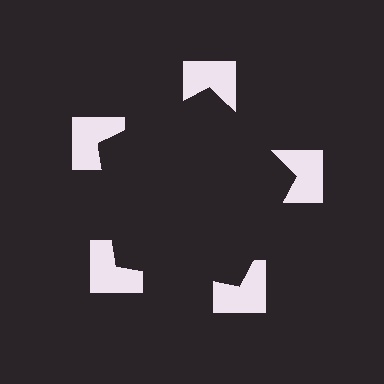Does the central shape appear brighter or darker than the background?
It typically appears slightly darker than the background, even though no actual brightness change is drawn.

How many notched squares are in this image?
There are 5 — one at each vertex of the illusory pentagon.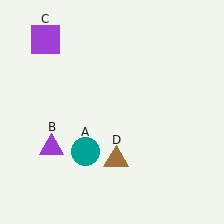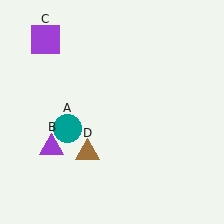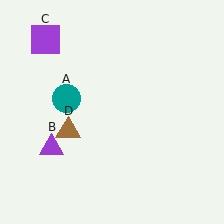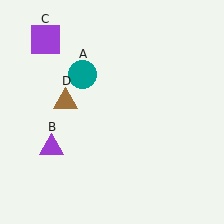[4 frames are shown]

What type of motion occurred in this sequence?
The teal circle (object A), brown triangle (object D) rotated clockwise around the center of the scene.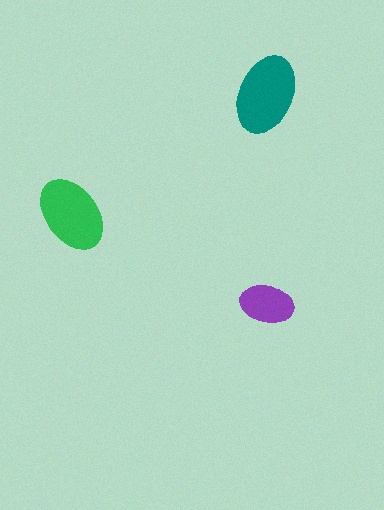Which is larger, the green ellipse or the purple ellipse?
The green one.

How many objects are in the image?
There are 3 objects in the image.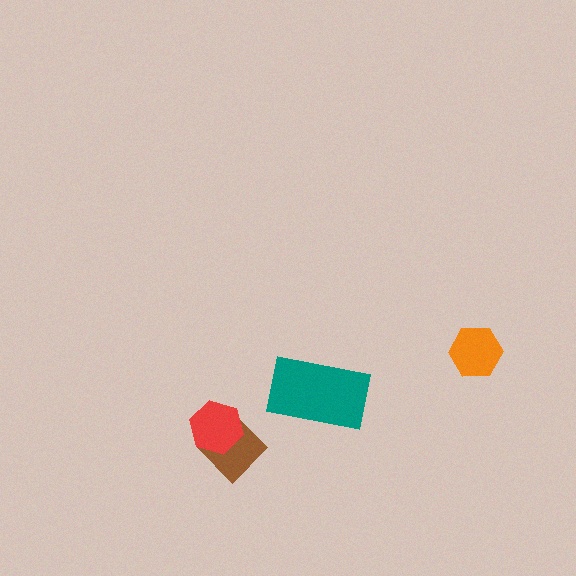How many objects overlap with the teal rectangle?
0 objects overlap with the teal rectangle.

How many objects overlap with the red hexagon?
1 object overlaps with the red hexagon.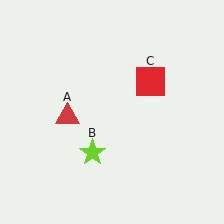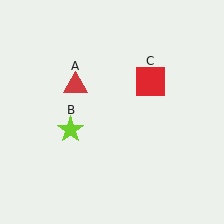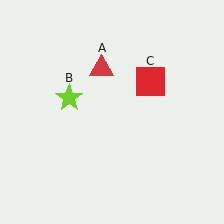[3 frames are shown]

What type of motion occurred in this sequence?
The red triangle (object A), lime star (object B) rotated clockwise around the center of the scene.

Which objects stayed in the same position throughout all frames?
Red square (object C) remained stationary.